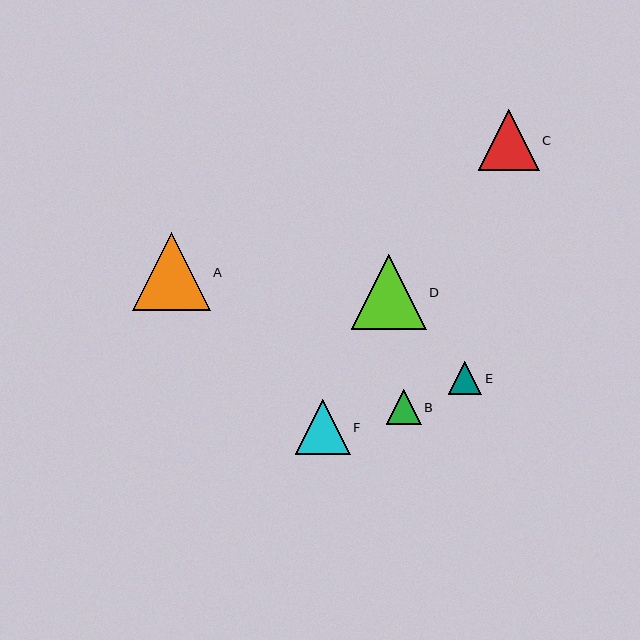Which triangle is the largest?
Triangle A is the largest with a size of approximately 78 pixels.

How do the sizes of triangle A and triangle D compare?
Triangle A and triangle D are approximately the same size.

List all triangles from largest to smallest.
From largest to smallest: A, D, C, F, B, E.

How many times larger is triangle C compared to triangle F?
Triangle C is approximately 1.1 times the size of triangle F.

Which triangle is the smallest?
Triangle E is the smallest with a size of approximately 33 pixels.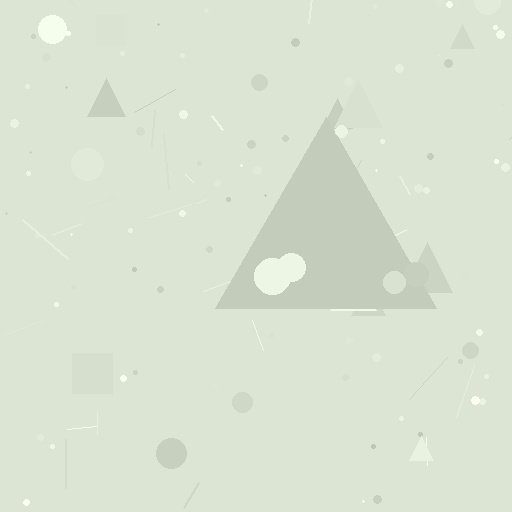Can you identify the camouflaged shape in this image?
The camouflaged shape is a triangle.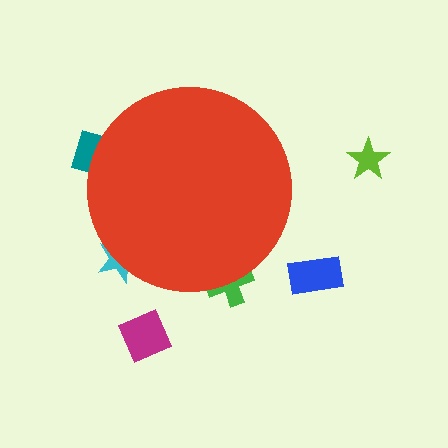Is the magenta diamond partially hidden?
No, the magenta diamond is fully visible.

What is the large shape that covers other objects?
A red circle.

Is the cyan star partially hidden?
Yes, the cyan star is partially hidden behind the red circle.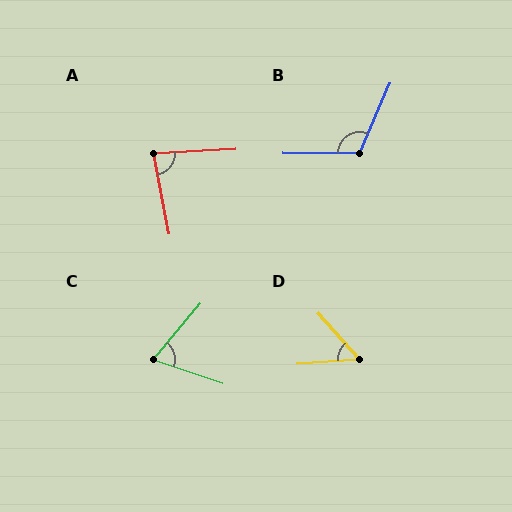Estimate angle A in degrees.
Approximately 82 degrees.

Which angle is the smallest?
D, at approximately 52 degrees.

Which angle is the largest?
B, at approximately 113 degrees.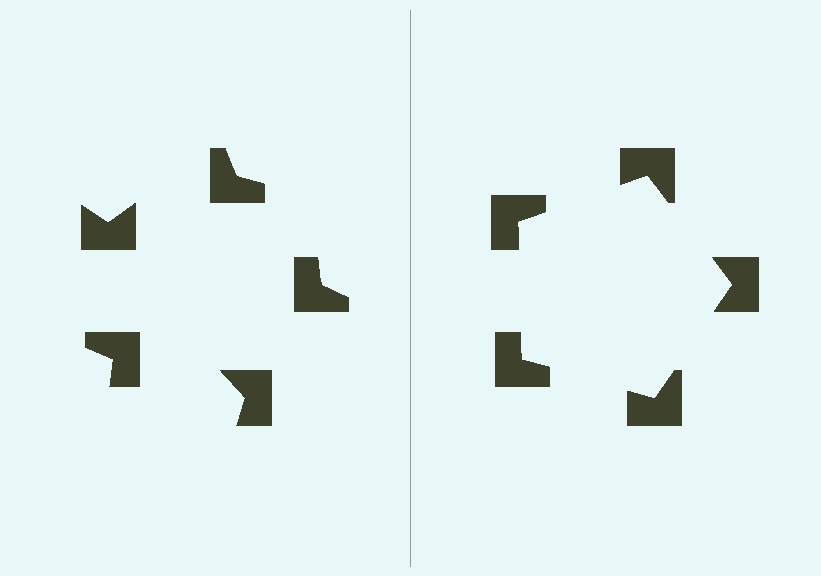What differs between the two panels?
The notched squares are positioned identically on both sides; only the wedge orientations differ. On the right they align to a pentagon; on the left they are misaligned.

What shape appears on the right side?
An illusory pentagon.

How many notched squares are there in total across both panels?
10 — 5 on each side.